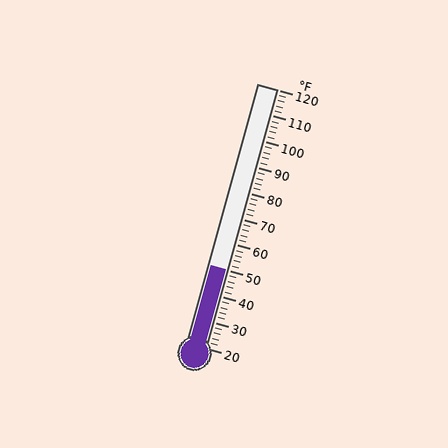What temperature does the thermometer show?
The thermometer shows approximately 50°F.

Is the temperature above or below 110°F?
The temperature is below 110°F.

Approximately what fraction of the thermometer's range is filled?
The thermometer is filled to approximately 30% of its range.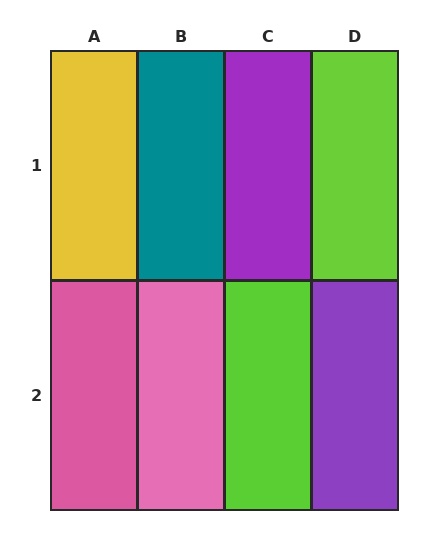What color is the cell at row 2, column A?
Pink.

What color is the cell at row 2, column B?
Pink.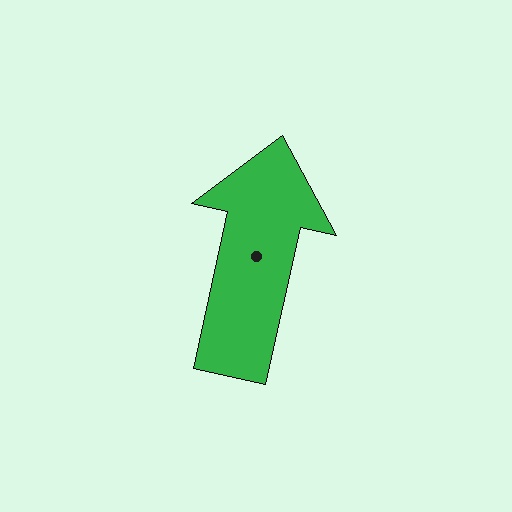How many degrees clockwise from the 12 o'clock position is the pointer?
Approximately 12 degrees.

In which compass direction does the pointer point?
North.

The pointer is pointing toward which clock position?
Roughly 12 o'clock.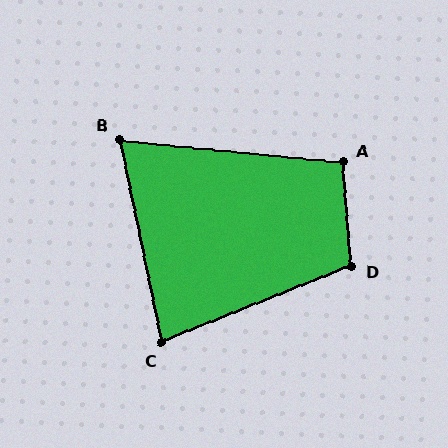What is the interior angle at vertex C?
Approximately 80 degrees (acute).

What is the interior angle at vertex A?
Approximately 100 degrees (obtuse).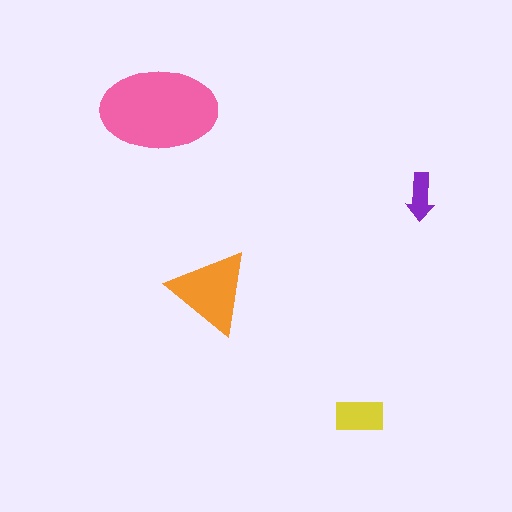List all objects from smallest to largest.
The purple arrow, the yellow rectangle, the orange triangle, the pink ellipse.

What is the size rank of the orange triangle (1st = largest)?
2nd.